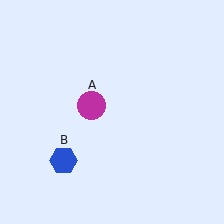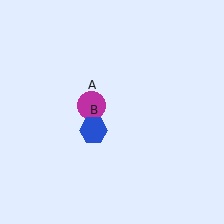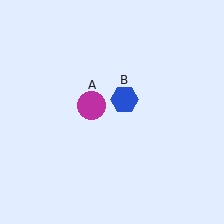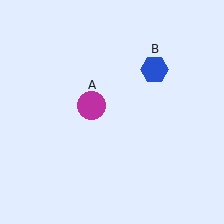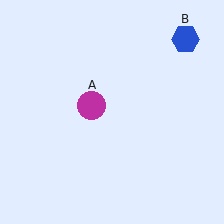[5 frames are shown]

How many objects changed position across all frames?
1 object changed position: blue hexagon (object B).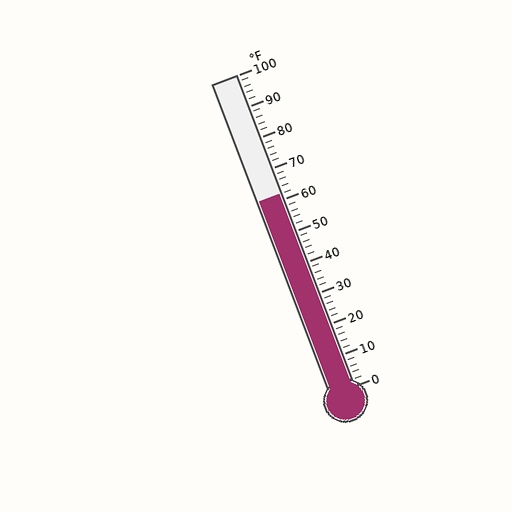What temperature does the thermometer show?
The thermometer shows approximately 62°F.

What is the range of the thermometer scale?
The thermometer scale ranges from 0°F to 100°F.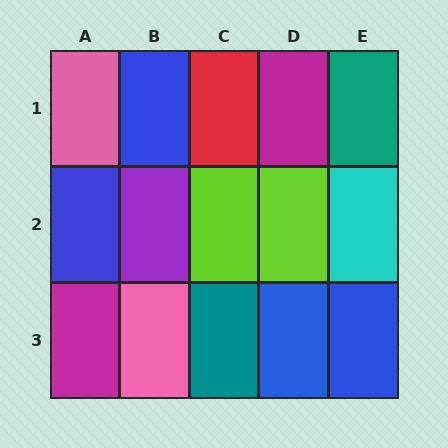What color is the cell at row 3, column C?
Teal.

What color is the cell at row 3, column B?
Pink.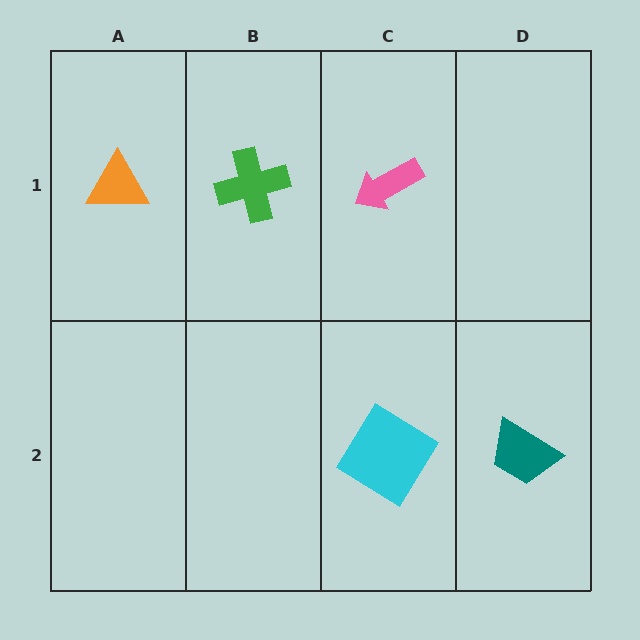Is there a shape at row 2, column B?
No, that cell is empty.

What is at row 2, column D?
A teal trapezoid.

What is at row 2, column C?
A cyan diamond.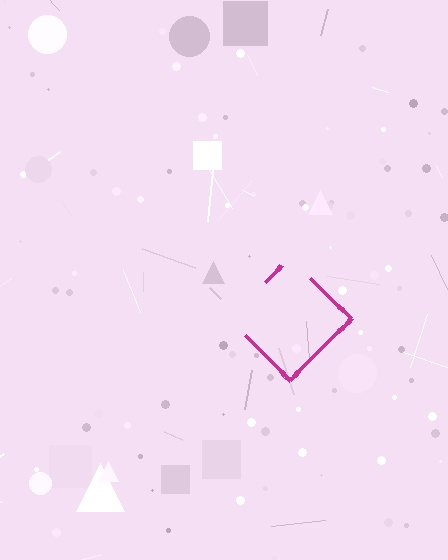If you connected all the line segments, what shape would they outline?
They would outline a diamond.